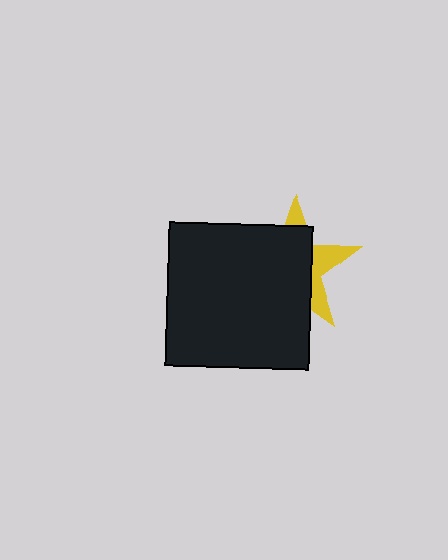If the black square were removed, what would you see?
You would see the complete yellow star.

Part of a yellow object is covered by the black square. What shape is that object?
It is a star.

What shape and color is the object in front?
The object in front is a black square.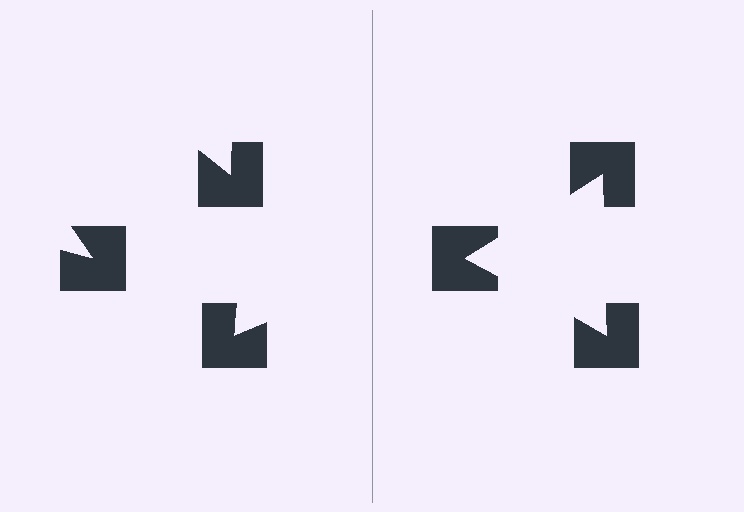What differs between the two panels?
The notched squares are positioned identically on both sides; only the wedge orientations differ. On the right they align to a triangle; on the left they are misaligned.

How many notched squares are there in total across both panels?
6 — 3 on each side.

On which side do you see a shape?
An illusory triangle appears on the right side. On the left side the wedge cuts are rotated, so no coherent shape forms.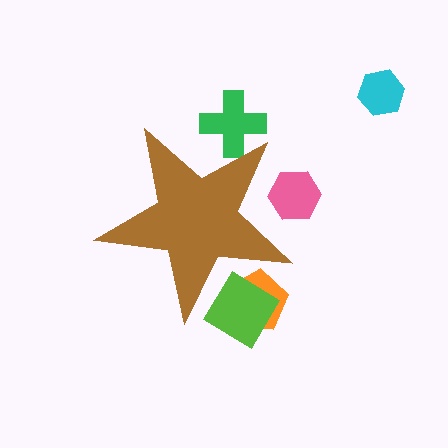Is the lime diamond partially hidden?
Yes, the lime diamond is partially hidden behind the brown star.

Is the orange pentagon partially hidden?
Yes, the orange pentagon is partially hidden behind the brown star.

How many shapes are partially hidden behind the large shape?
4 shapes are partially hidden.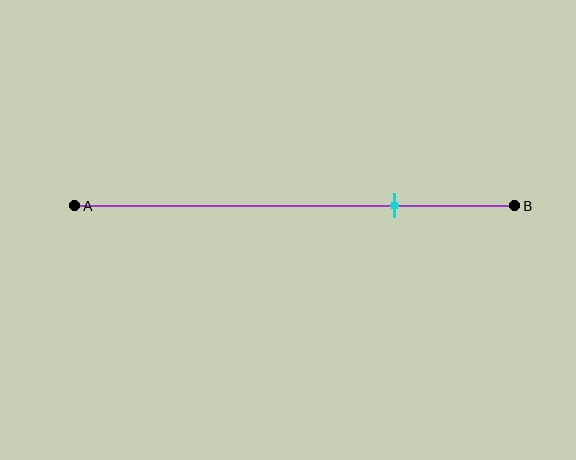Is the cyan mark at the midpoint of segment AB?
No, the mark is at about 75% from A, not at the 50% midpoint.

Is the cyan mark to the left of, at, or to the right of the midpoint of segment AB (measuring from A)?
The cyan mark is to the right of the midpoint of segment AB.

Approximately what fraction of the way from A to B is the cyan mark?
The cyan mark is approximately 75% of the way from A to B.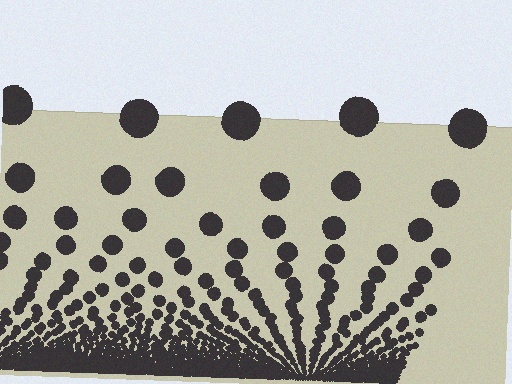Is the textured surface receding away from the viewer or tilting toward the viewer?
The surface appears to tilt toward the viewer. Texture elements get larger and sparser toward the top.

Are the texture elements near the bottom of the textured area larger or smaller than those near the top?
Smaller. The gradient is inverted — elements near the bottom are smaller and denser.